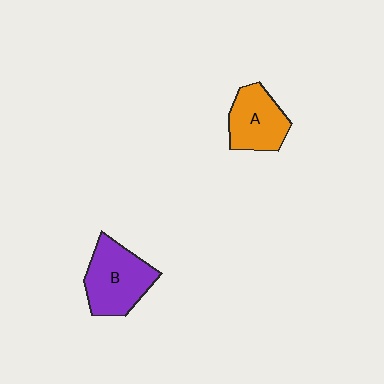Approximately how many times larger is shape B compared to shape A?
Approximately 1.2 times.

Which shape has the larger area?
Shape B (purple).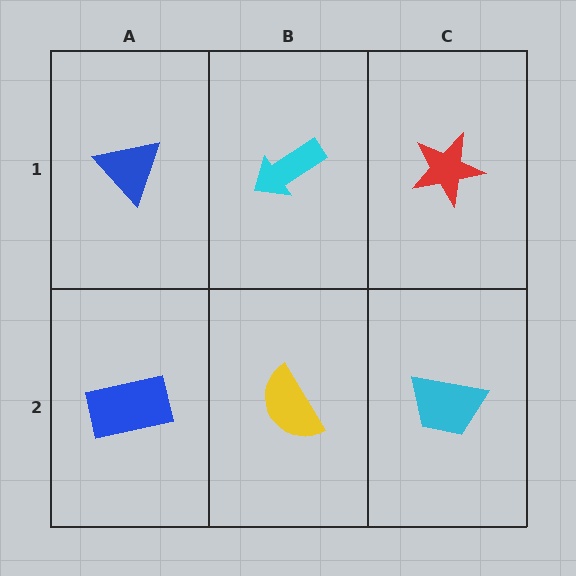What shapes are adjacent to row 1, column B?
A yellow semicircle (row 2, column B), a blue triangle (row 1, column A), a red star (row 1, column C).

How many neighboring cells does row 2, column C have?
2.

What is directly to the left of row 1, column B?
A blue triangle.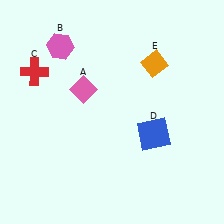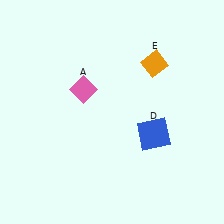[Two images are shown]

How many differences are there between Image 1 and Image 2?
There are 2 differences between the two images.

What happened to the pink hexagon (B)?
The pink hexagon (B) was removed in Image 2. It was in the top-left area of Image 1.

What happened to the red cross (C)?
The red cross (C) was removed in Image 2. It was in the top-left area of Image 1.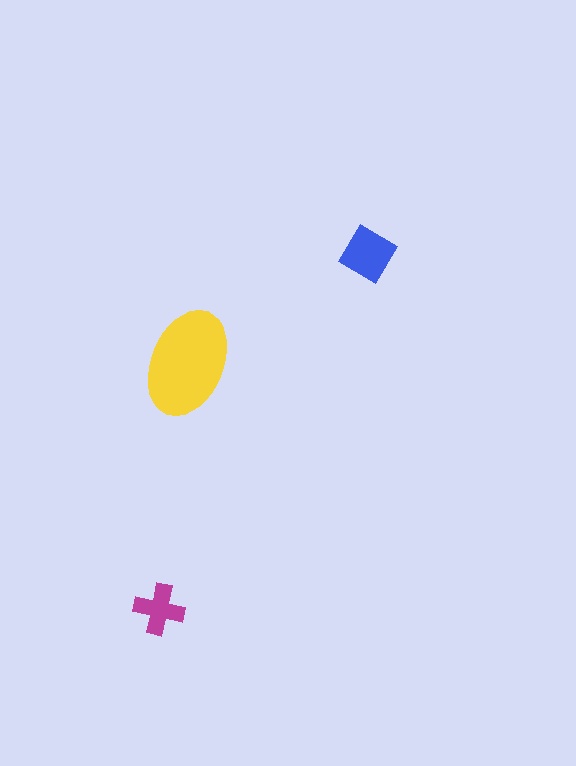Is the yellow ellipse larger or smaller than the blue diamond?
Larger.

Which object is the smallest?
The magenta cross.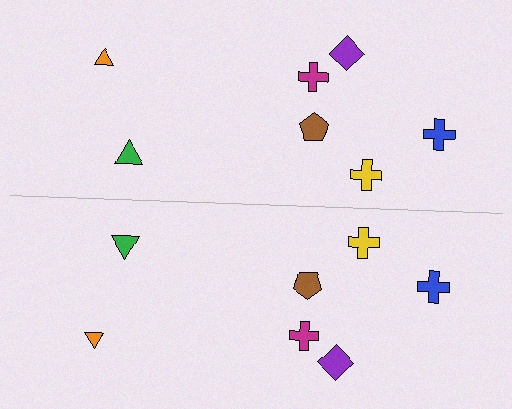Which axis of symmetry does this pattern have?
The pattern has a horizontal axis of symmetry running through the center of the image.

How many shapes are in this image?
There are 14 shapes in this image.